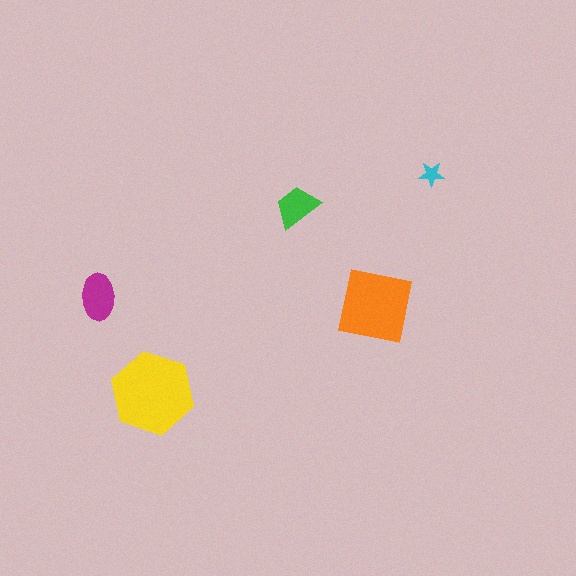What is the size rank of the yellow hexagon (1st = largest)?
1st.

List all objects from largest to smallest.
The yellow hexagon, the orange square, the magenta ellipse, the green trapezoid, the cyan star.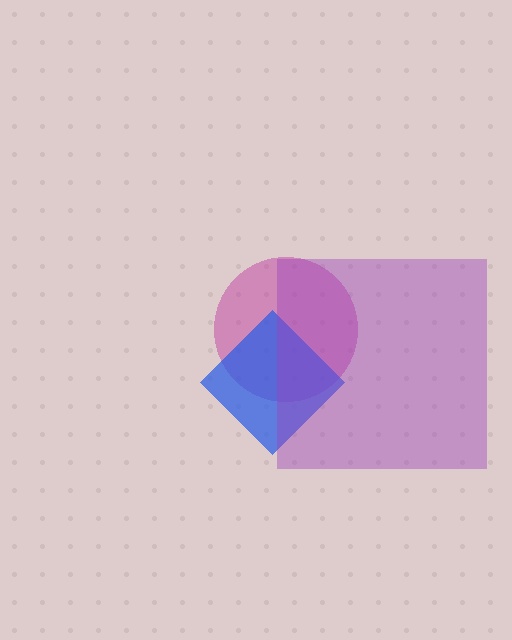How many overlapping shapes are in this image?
There are 3 overlapping shapes in the image.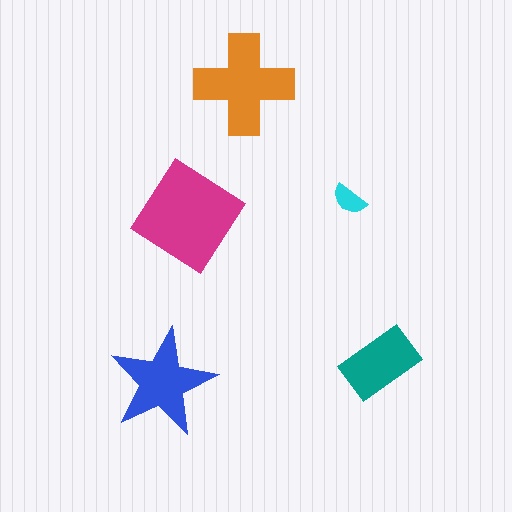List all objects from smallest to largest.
The cyan semicircle, the teal rectangle, the blue star, the orange cross, the magenta diamond.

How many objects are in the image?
There are 5 objects in the image.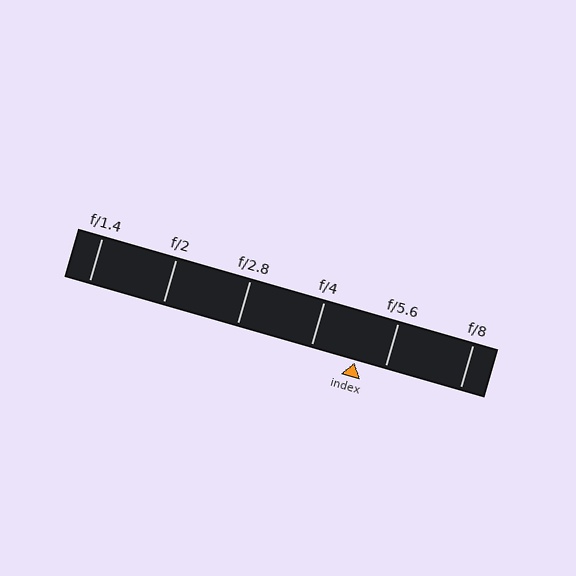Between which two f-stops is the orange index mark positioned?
The index mark is between f/4 and f/5.6.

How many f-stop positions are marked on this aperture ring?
There are 6 f-stop positions marked.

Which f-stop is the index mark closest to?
The index mark is closest to f/5.6.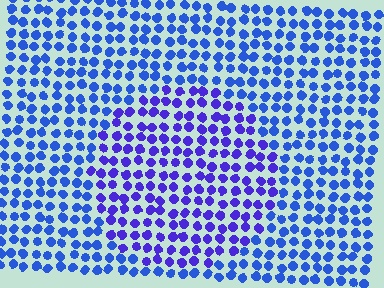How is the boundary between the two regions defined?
The boundary is defined purely by a slight shift in hue (about 29 degrees). Spacing, size, and orientation are identical on both sides.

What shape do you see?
I see a circle.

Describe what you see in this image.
The image is filled with small blue elements in a uniform arrangement. A circle-shaped region is visible where the elements are tinted to a slightly different hue, forming a subtle color boundary.